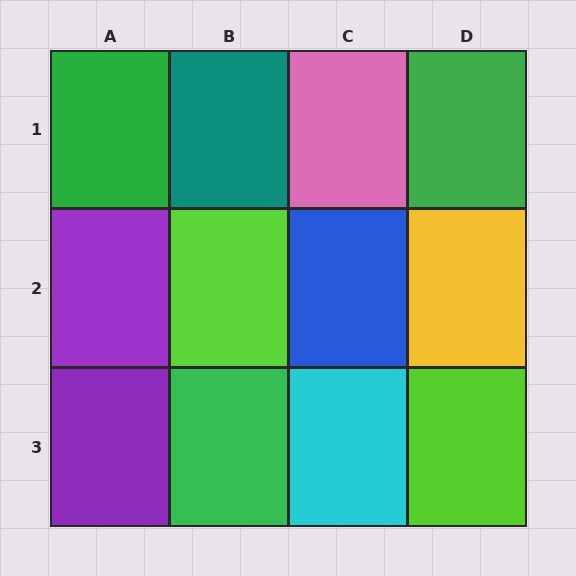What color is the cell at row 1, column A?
Green.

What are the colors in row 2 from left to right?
Purple, lime, blue, yellow.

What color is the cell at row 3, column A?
Purple.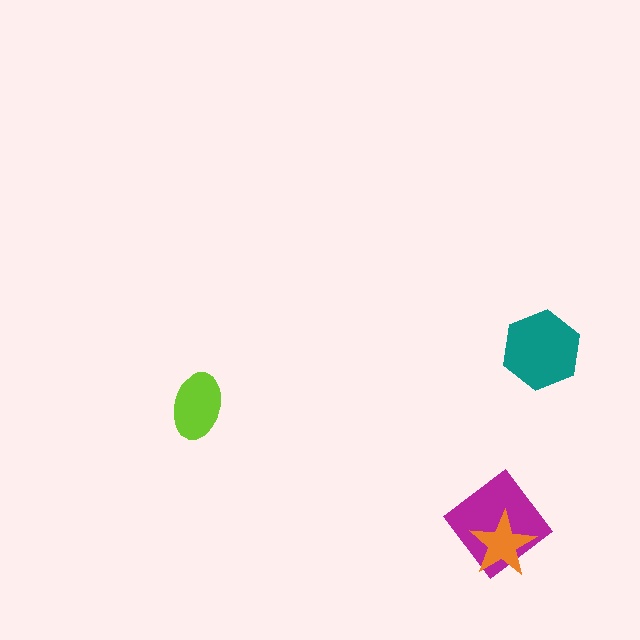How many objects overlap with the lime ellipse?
0 objects overlap with the lime ellipse.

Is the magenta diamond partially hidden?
Yes, it is partially covered by another shape.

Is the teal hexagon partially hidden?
No, no other shape covers it.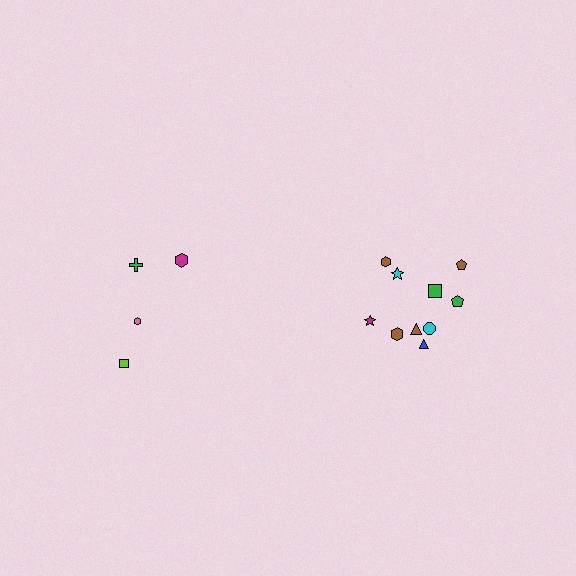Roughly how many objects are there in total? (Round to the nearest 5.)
Roughly 15 objects in total.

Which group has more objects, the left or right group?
The right group.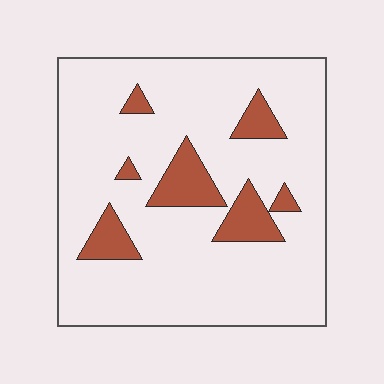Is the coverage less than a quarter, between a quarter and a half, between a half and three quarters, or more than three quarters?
Less than a quarter.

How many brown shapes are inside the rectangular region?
7.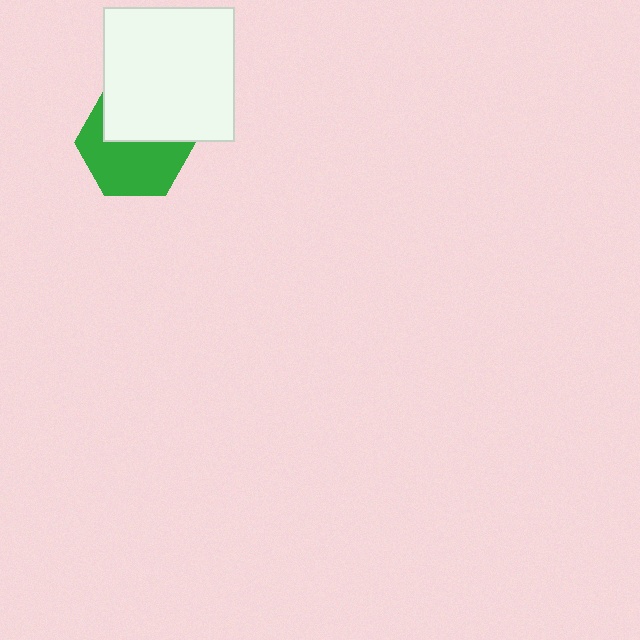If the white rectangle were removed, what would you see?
You would see the complete green hexagon.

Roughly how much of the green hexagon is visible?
About half of it is visible (roughly 59%).